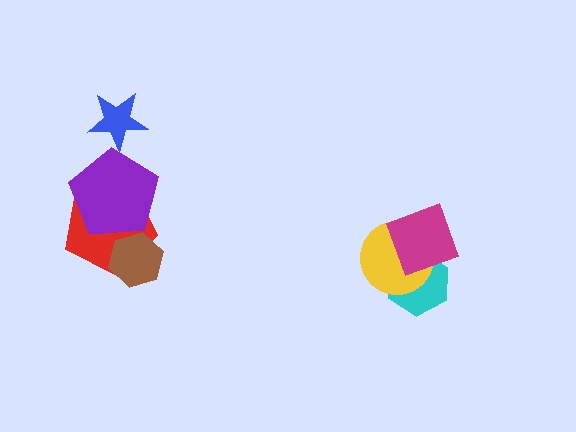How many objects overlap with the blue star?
0 objects overlap with the blue star.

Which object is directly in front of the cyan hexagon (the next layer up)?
The yellow circle is directly in front of the cyan hexagon.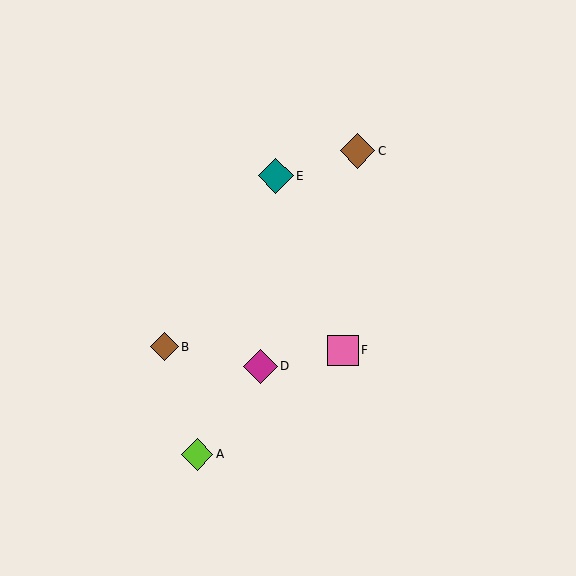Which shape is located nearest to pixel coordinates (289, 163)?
The teal diamond (labeled E) at (276, 176) is nearest to that location.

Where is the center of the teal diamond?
The center of the teal diamond is at (276, 176).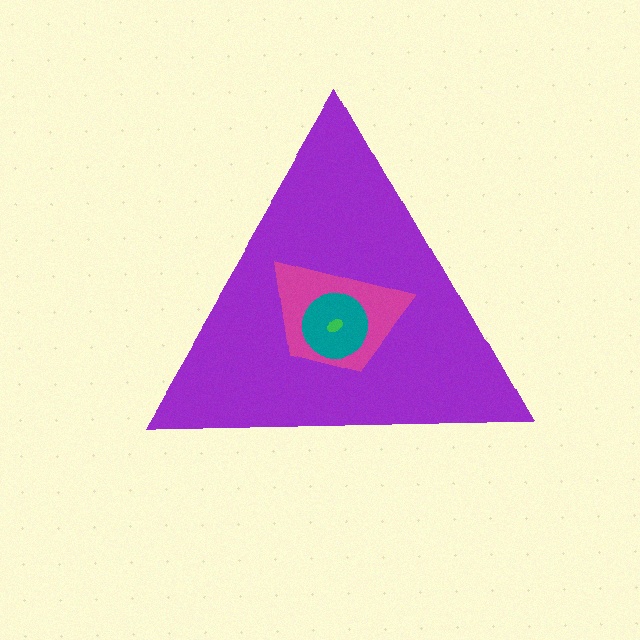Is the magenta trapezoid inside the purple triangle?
Yes.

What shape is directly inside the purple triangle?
The magenta trapezoid.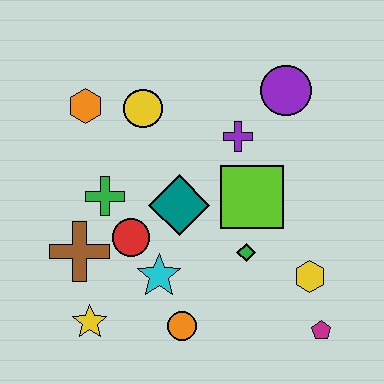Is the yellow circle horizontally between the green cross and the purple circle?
Yes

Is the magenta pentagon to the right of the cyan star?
Yes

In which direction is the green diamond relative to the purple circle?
The green diamond is below the purple circle.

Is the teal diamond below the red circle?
No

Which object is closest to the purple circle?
The purple cross is closest to the purple circle.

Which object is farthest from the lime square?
The yellow star is farthest from the lime square.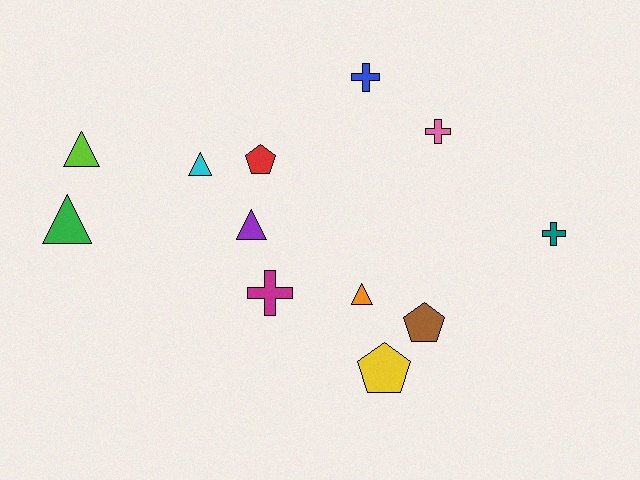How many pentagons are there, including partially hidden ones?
There are 3 pentagons.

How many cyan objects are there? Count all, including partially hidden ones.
There is 1 cyan object.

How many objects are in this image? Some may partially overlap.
There are 12 objects.